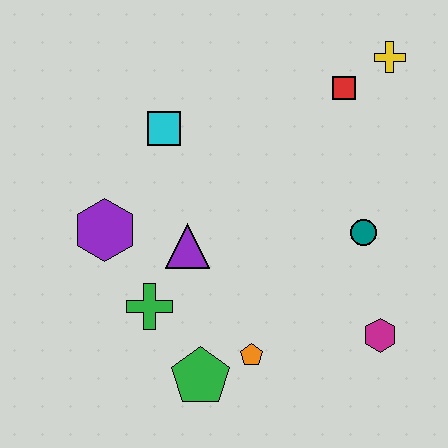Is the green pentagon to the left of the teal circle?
Yes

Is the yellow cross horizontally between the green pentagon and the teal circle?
No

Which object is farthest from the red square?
The green pentagon is farthest from the red square.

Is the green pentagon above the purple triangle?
No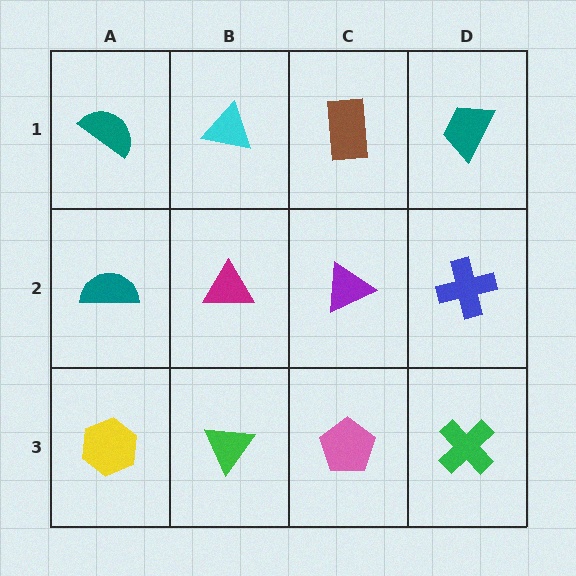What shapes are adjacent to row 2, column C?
A brown rectangle (row 1, column C), a pink pentagon (row 3, column C), a magenta triangle (row 2, column B), a blue cross (row 2, column D).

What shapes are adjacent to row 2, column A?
A teal semicircle (row 1, column A), a yellow hexagon (row 3, column A), a magenta triangle (row 2, column B).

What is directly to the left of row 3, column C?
A green triangle.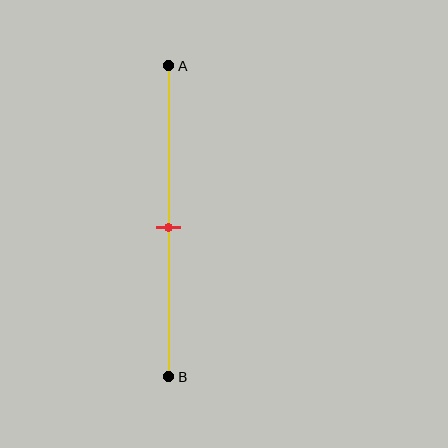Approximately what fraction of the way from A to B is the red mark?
The red mark is approximately 50% of the way from A to B.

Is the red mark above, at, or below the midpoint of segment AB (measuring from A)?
The red mark is approximately at the midpoint of segment AB.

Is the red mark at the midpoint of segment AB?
Yes, the mark is approximately at the midpoint.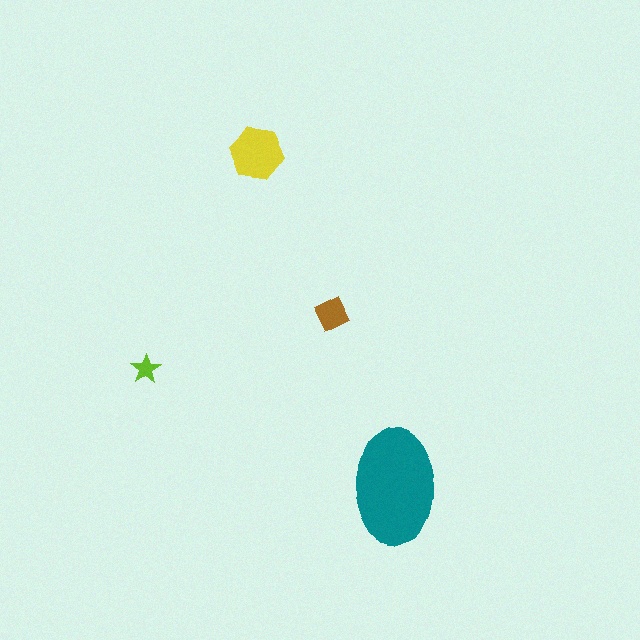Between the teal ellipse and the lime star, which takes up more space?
The teal ellipse.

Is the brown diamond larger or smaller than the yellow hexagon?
Smaller.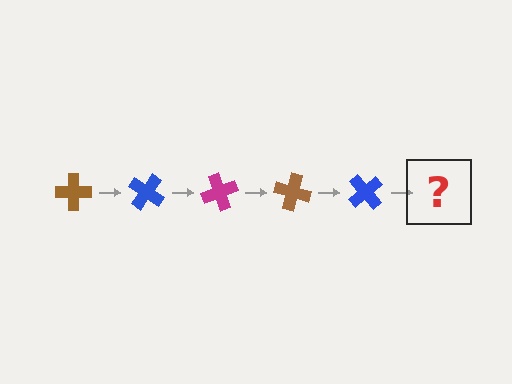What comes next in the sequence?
The next element should be a magenta cross, rotated 175 degrees from the start.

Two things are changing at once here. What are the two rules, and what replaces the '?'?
The two rules are that it rotates 35 degrees each step and the color cycles through brown, blue, and magenta. The '?' should be a magenta cross, rotated 175 degrees from the start.